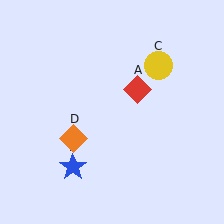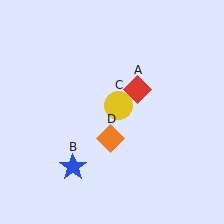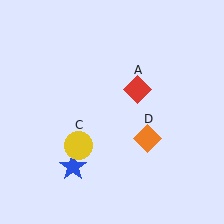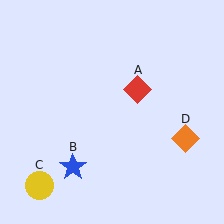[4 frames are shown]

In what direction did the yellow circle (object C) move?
The yellow circle (object C) moved down and to the left.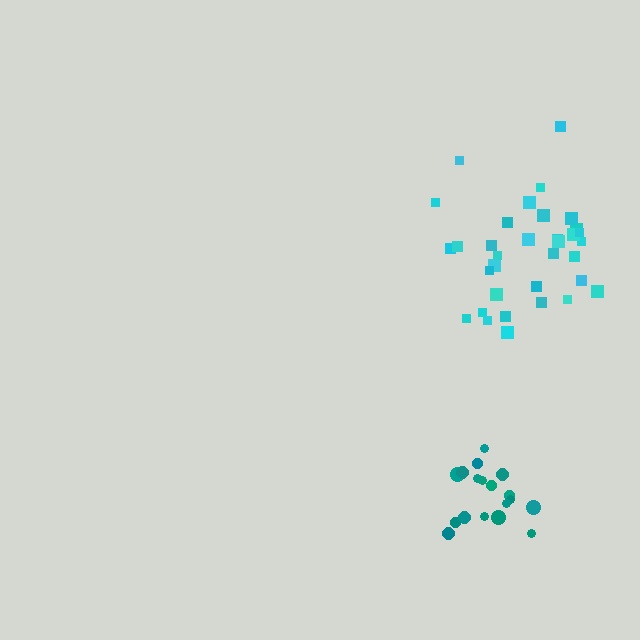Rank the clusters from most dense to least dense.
teal, cyan.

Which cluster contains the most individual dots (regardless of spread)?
Cyan (34).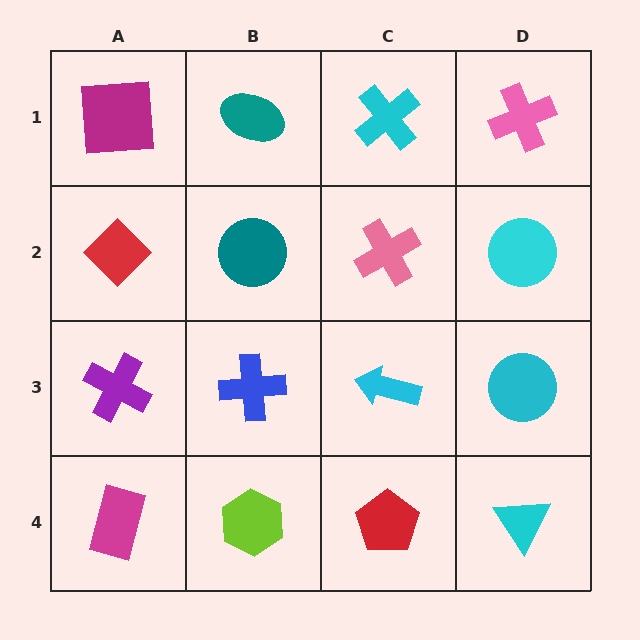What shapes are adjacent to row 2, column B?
A teal ellipse (row 1, column B), a blue cross (row 3, column B), a red diamond (row 2, column A), a pink cross (row 2, column C).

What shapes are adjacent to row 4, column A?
A purple cross (row 3, column A), a lime hexagon (row 4, column B).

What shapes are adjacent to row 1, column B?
A teal circle (row 2, column B), a magenta square (row 1, column A), a cyan cross (row 1, column C).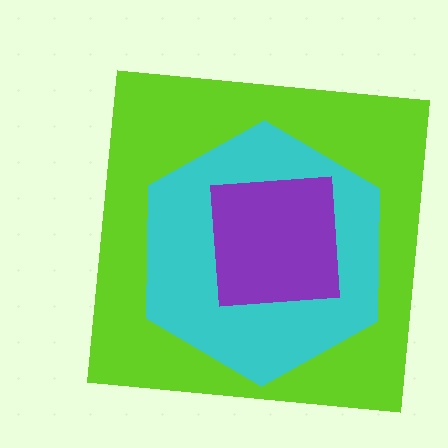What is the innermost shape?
The purple square.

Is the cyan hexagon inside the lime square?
Yes.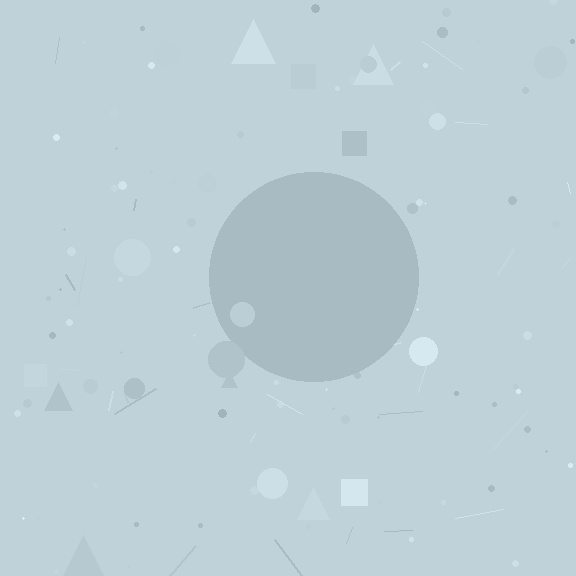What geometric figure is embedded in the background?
A circle is embedded in the background.